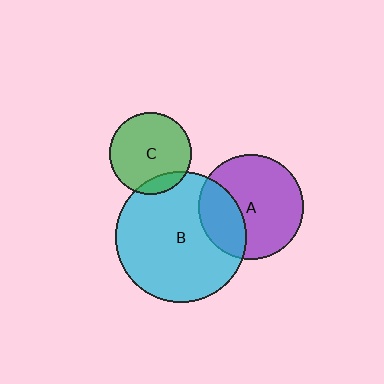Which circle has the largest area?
Circle B (cyan).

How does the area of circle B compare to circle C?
Approximately 2.5 times.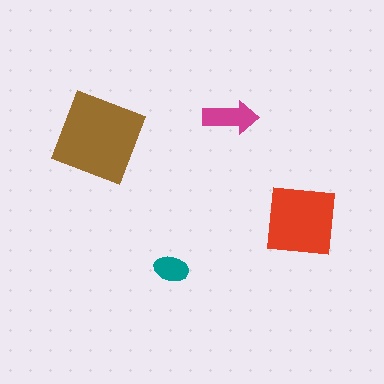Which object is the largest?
The brown square.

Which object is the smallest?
The teal ellipse.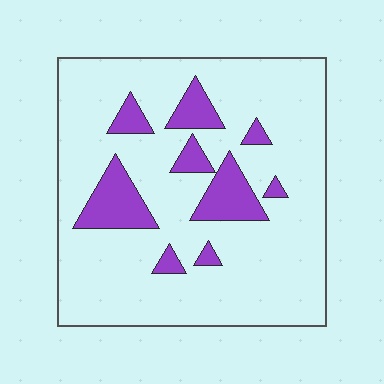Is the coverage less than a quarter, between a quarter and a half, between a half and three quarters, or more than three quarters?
Less than a quarter.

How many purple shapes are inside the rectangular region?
9.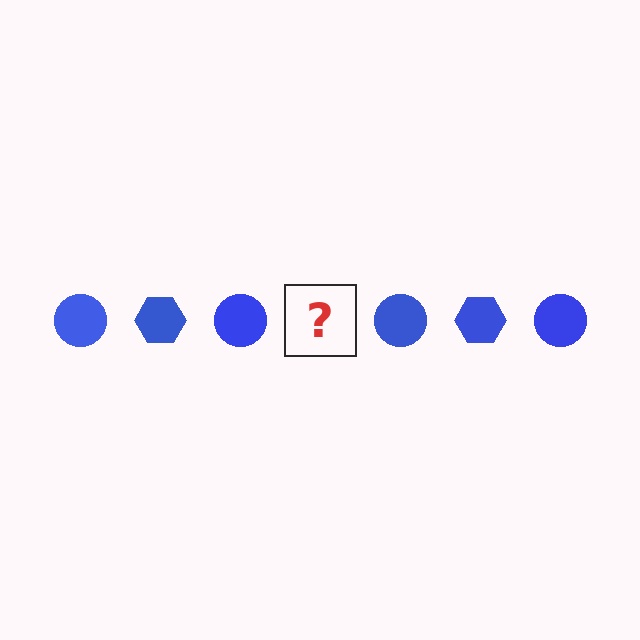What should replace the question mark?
The question mark should be replaced with a blue hexagon.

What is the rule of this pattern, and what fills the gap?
The rule is that the pattern cycles through circle, hexagon shapes in blue. The gap should be filled with a blue hexagon.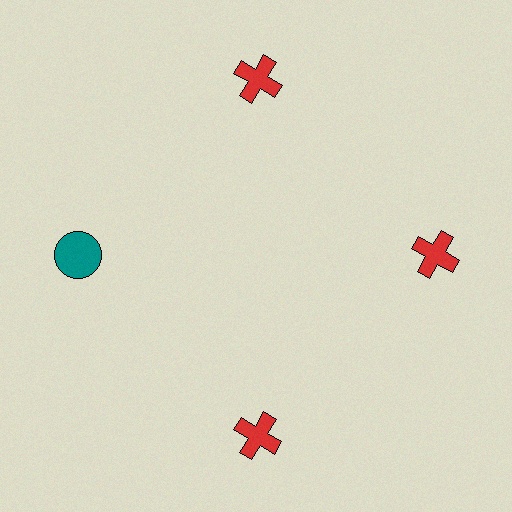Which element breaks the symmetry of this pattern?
The teal circle at roughly the 9 o'clock position breaks the symmetry. All other shapes are red crosses.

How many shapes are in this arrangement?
There are 4 shapes arranged in a ring pattern.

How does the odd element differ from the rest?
It differs in both color (teal instead of red) and shape (circle instead of cross).